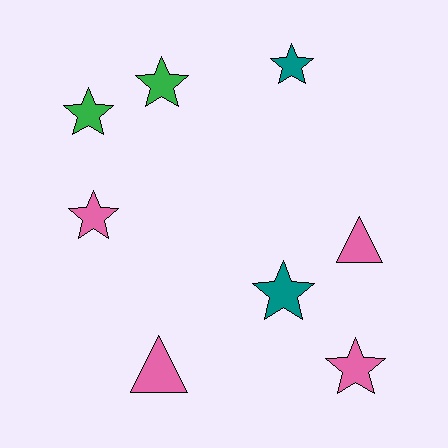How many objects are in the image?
There are 8 objects.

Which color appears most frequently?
Pink, with 4 objects.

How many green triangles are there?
There are no green triangles.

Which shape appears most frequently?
Star, with 6 objects.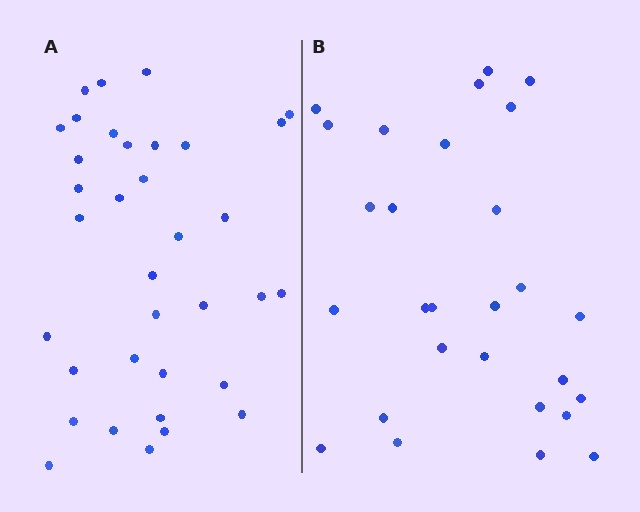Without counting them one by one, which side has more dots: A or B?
Region A (the left region) has more dots.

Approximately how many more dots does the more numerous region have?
Region A has roughly 8 or so more dots than region B.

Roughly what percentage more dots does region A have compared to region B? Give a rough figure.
About 25% more.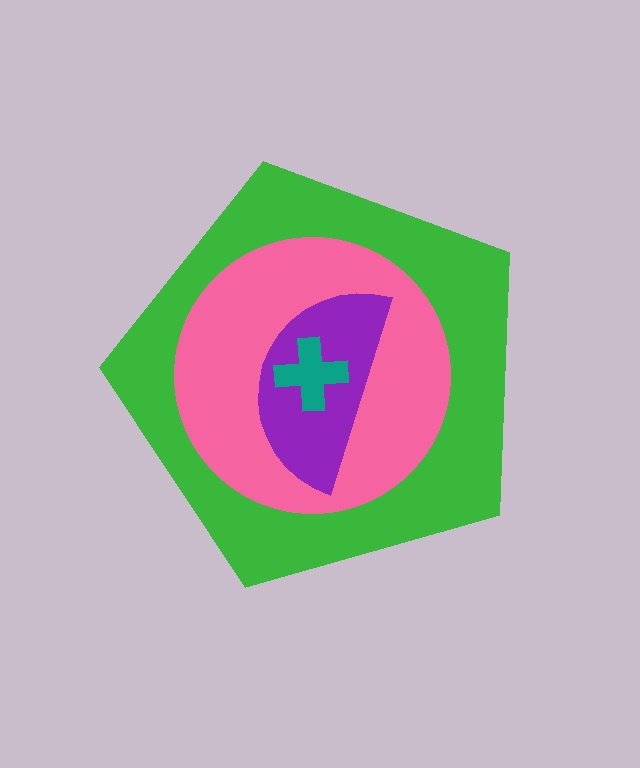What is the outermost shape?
The green pentagon.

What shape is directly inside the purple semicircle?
The teal cross.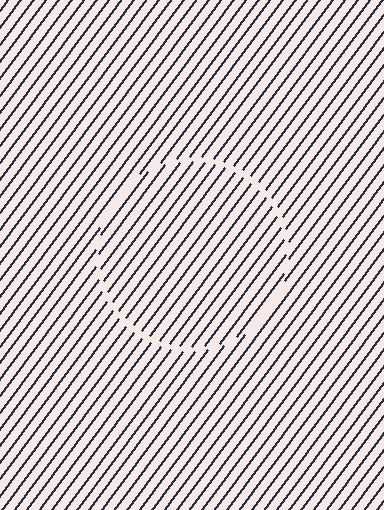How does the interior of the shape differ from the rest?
The interior of the shape contains the same grating, shifted by half a period — the contour is defined by the phase discontinuity where line-ends from the inner and outer gratings abut.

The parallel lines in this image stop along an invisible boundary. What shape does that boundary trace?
An illusory circle. The interior of the shape contains the same grating, shifted by half a period — the contour is defined by the phase discontinuity where line-ends from the inner and outer gratings abut.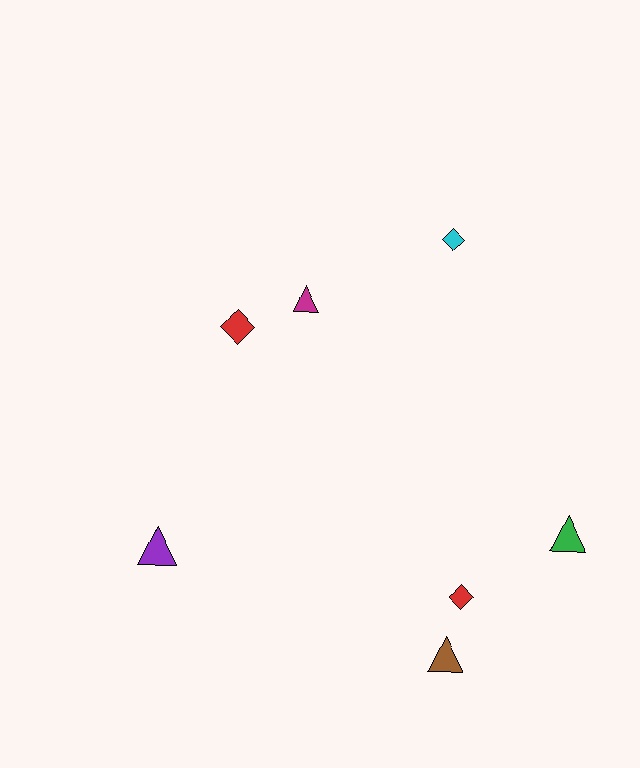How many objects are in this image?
There are 7 objects.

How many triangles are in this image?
There are 4 triangles.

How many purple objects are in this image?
There is 1 purple object.